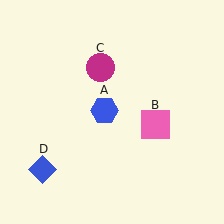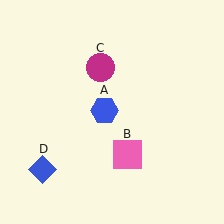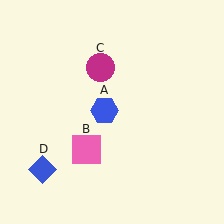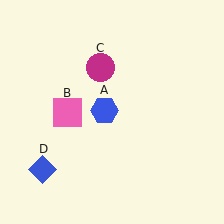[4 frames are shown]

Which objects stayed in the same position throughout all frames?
Blue hexagon (object A) and magenta circle (object C) and blue diamond (object D) remained stationary.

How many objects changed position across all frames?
1 object changed position: pink square (object B).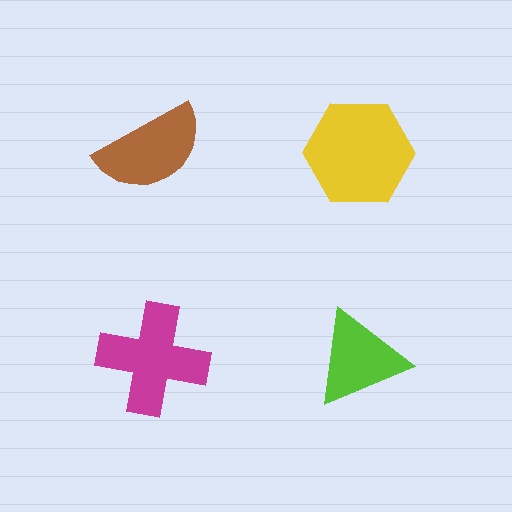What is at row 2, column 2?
A lime triangle.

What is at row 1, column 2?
A yellow hexagon.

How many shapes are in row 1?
2 shapes.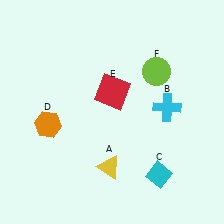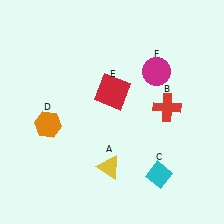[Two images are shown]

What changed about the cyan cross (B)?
In Image 1, B is cyan. In Image 2, it changed to red.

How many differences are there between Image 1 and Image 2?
There are 2 differences between the two images.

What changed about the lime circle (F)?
In Image 1, F is lime. In Image 2, it changed to magenta.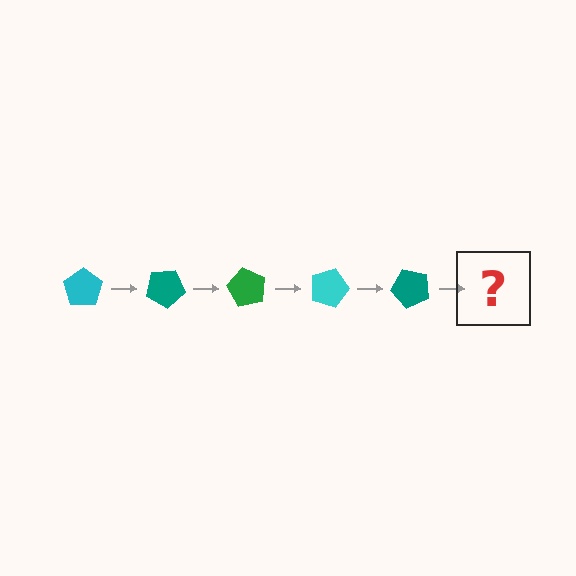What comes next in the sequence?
The next element should be a green pentagon, rotated 150 degrees from the start.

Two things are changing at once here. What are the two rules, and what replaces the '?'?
The two rules are that it rotates 30 degrees each step and the color cycles through cyan, teal, and green. The '?' should be a green pentagon, rotated 150 degrees from the start.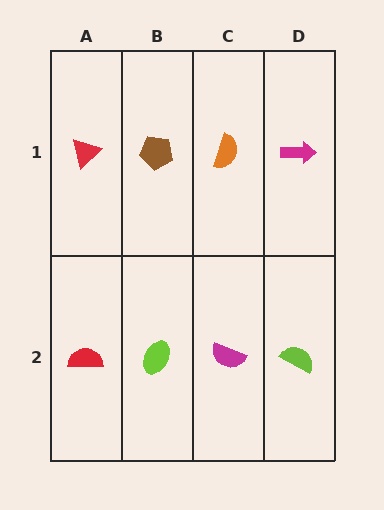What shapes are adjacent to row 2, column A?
A red triangle (row 1, column A), a lime ellipse (row 2, column B).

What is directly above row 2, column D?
A magenta arrow.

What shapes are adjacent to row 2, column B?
A brown pentagon (row 1, column B), a red semicircle (row 2, column A), a magenta semicircle (row 2, column C).